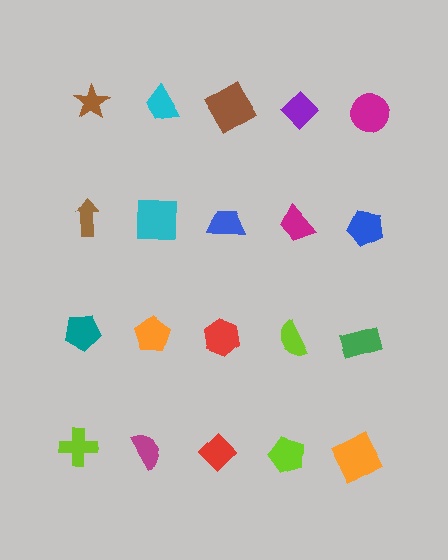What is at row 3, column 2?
An orange pentagon.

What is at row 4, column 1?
A lime cross.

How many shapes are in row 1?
5 shapes.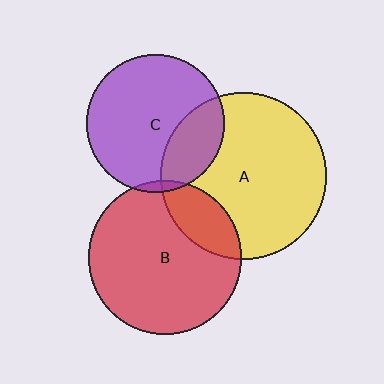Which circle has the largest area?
Circle A (yellow).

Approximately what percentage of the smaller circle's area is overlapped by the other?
Approximately 20%.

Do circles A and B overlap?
Yes.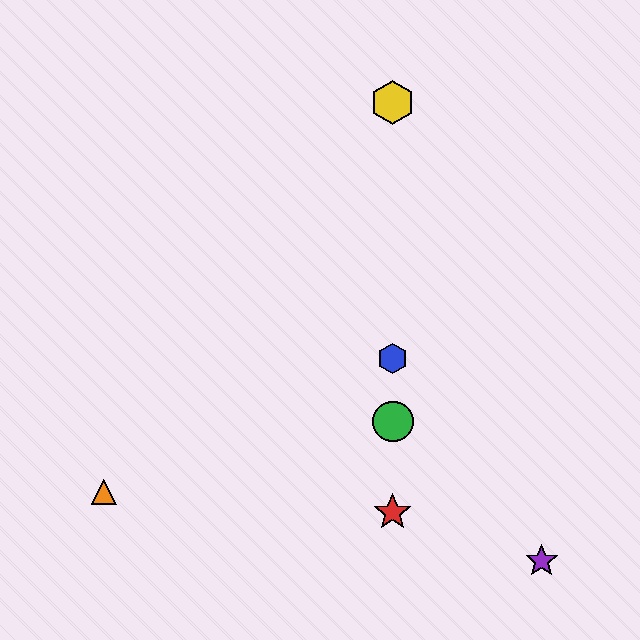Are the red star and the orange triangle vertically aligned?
No, the red star is at x≈393 and the orange triangle is at x≈104.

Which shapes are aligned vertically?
The red star, the blue hexagon, the green circle, the yellow hexagon are aligned vertically.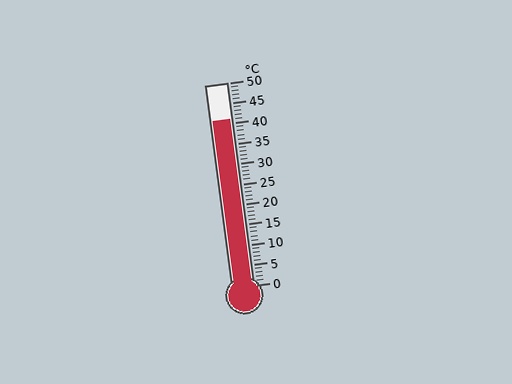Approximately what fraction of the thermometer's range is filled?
The thermometer is filled to approximately 80% of its range.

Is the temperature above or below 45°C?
The temperature is below 45°C.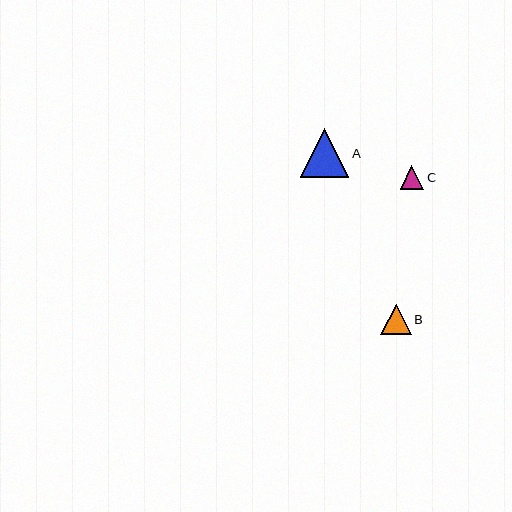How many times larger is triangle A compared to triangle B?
Triangle A is approximately 1.6 times the size of triangle B.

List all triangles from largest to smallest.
From largest to smallest: A, B, C.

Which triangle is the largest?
Triangle A is the largest with a size of approximately 49 pixels.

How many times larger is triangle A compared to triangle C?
Triangle A is approximately 2.0 times the size of triangle C.